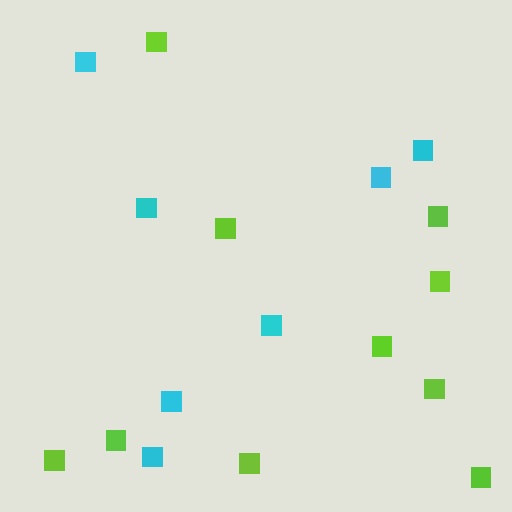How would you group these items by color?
There are 2 groups: one group of cyan squares (7) and one group of lime squares (10).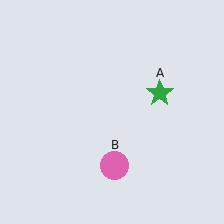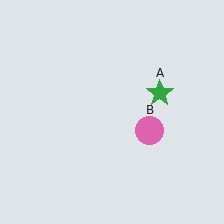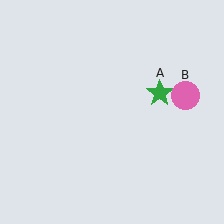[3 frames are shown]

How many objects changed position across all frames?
1 object changed position: pink circle (object B).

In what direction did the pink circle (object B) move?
The pink circle (object B) moved up and to the right.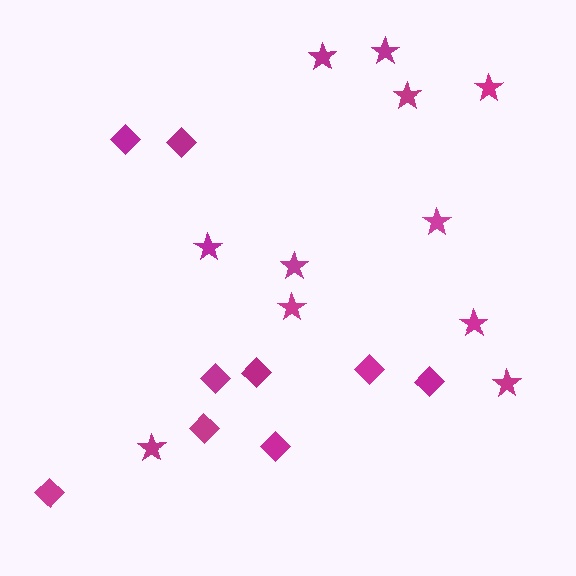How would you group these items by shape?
There are 2 groups: one group of diamonds (9) and one group of stars (11).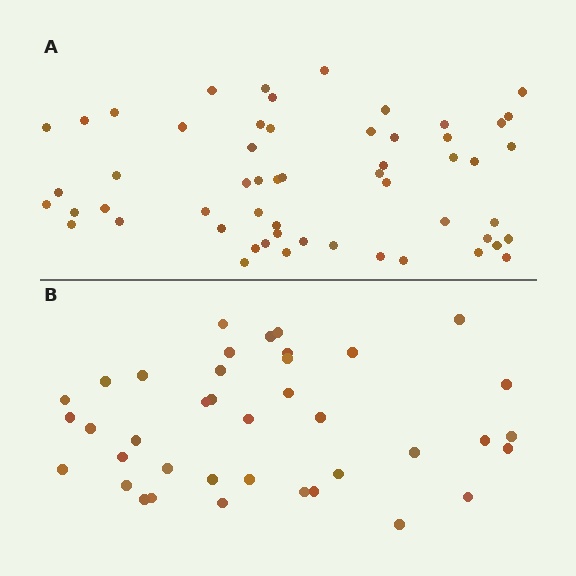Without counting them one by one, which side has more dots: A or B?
Region A (the top region) has more dots.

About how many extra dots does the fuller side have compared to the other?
Region A has approximately 15 more dots than region B.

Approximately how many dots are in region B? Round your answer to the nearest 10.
About 40 dots. (The exact count is 39, which rounds to 40.)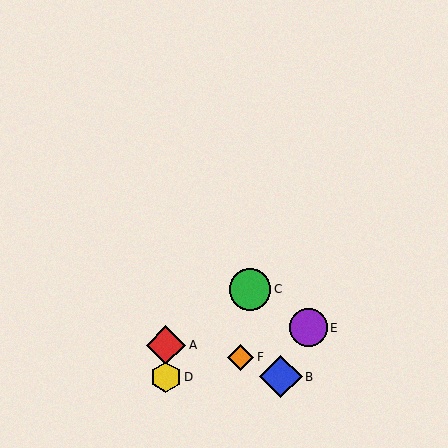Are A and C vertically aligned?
No, A is at x≈166 and C is at x≈250.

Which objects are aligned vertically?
Objects A, D are aligned vertically.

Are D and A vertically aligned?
Yes, both are at x≈166.